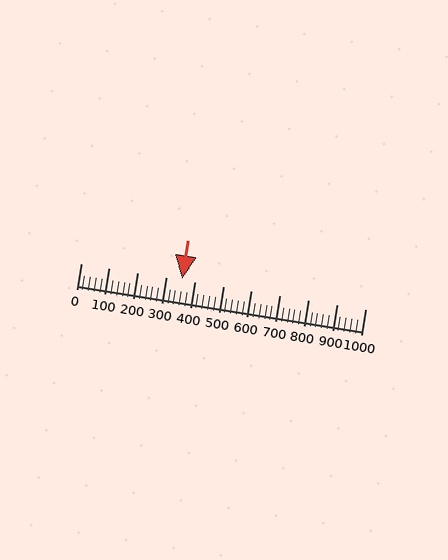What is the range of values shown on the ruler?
The ruler shows values from 0 to 1000.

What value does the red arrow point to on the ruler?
The red arrow points to approximately 354.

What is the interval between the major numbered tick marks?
The major tick marks are spaced 100 units apart.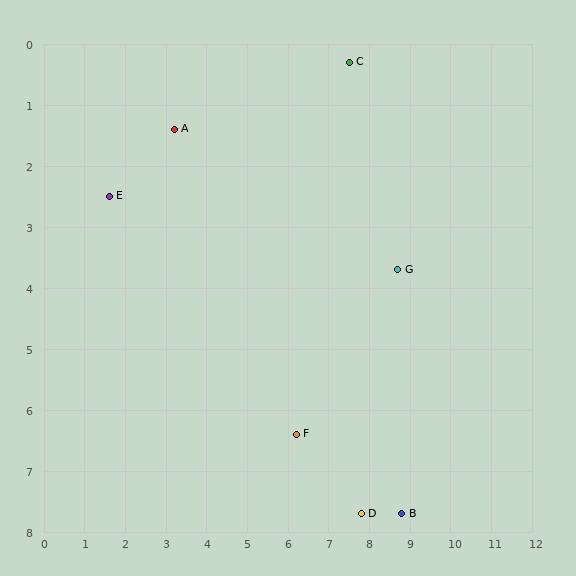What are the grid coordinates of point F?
Point F is at approximately (6.2, 6.4).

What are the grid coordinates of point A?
Point A is at approximately (3.2, 1.4).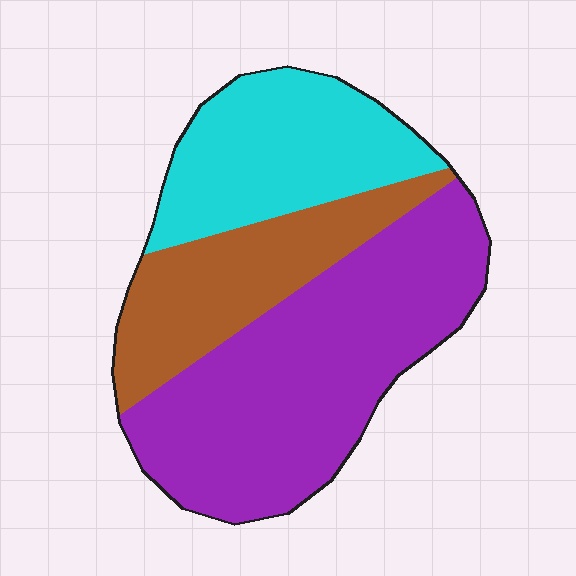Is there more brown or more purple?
Purple.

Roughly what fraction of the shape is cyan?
Cyan takes up about one quarter (1/4) of the shape.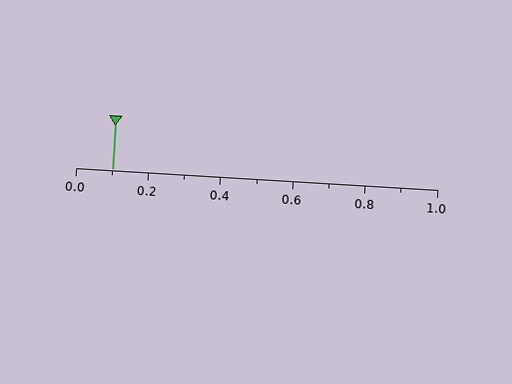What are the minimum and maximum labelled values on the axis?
The axis runs from 0.0 to 1.0.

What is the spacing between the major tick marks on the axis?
The major ticks are spaced 0.2 apart.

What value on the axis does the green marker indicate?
The marker indicates approximately 0.1.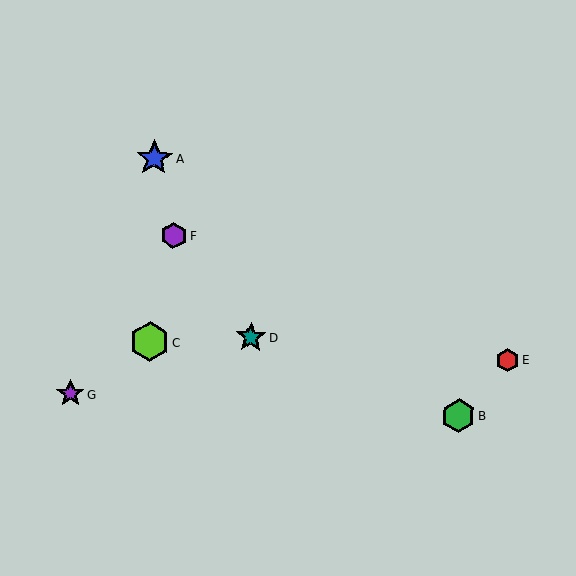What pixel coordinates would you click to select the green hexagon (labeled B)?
Click at (459, 416) to select the green hexagon B.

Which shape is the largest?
The lime hexagon (labeled C) is the largest.